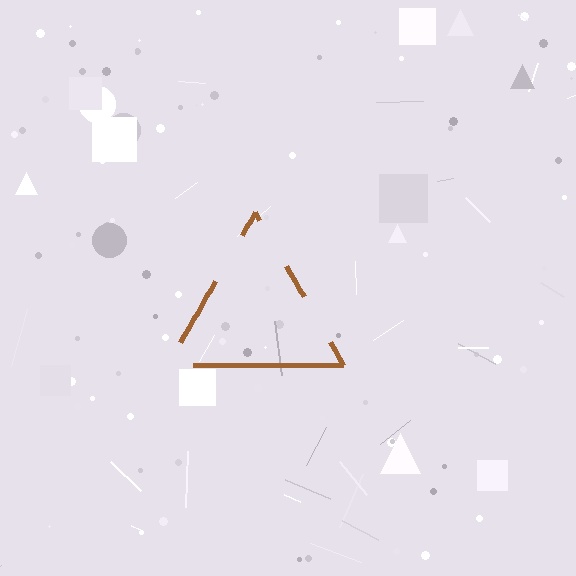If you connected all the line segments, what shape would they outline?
They would outline a triangle.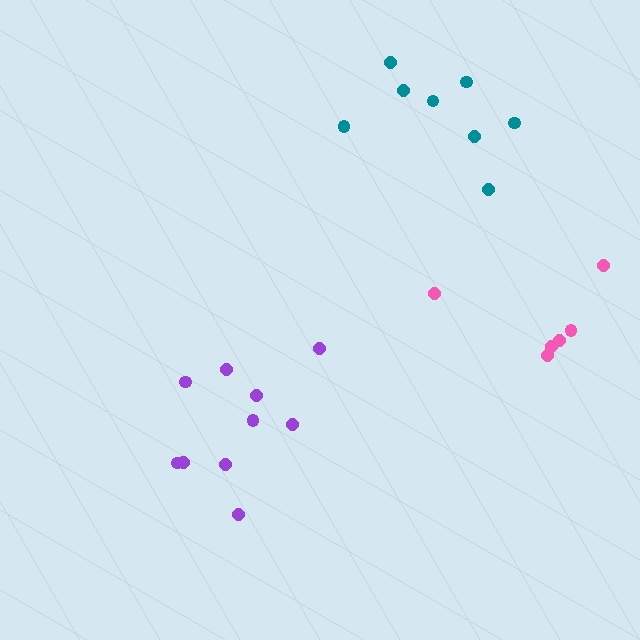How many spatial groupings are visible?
There are 3 spatial groupings.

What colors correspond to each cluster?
The clusters are colored: pink, purple, teal.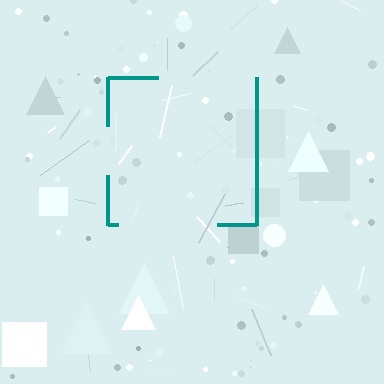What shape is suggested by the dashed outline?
The dashed outline suggests a square.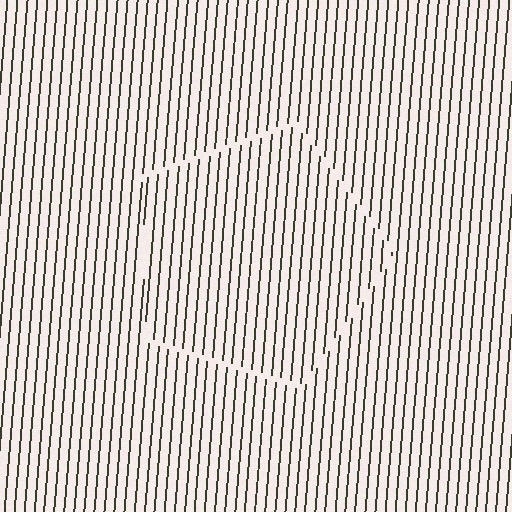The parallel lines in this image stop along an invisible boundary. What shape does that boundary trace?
An illusory pentagon. The interior of the shape contains the same grating, shifted by half a period — the contour is defined by the phase discontinuity where line-ends from the inner and outer gratings abut.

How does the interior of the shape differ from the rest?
The interior of the shape contains the same grating, shifted by half a period — the contour is defined by the phase discontinuity where line-ends from the inner and outer gratings abut.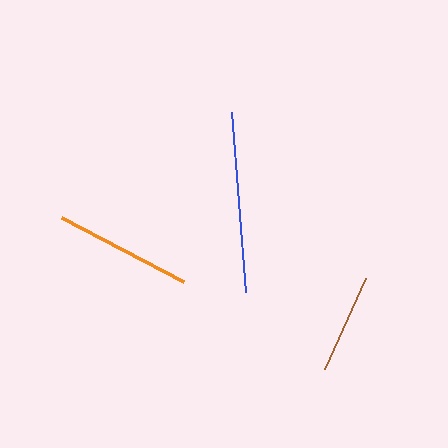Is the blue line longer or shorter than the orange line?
The blue line is longer than the orange line.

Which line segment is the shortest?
The brown line is the shortest at approximately 100 pixels.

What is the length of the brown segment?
The brown segment is approximately 100 pixels long.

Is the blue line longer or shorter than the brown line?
The blue line is longer than the brown line.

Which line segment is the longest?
The blue line is the longest at approximately 181 pixels.